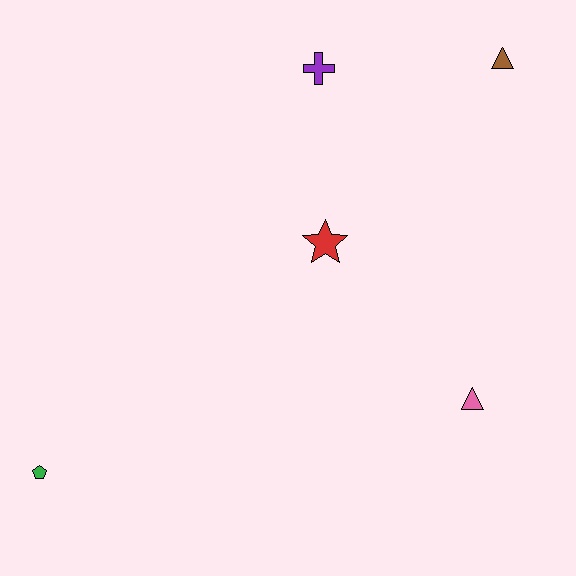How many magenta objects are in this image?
There are no magenta objects.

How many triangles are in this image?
There are 2 triangles.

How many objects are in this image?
There are 5 objects.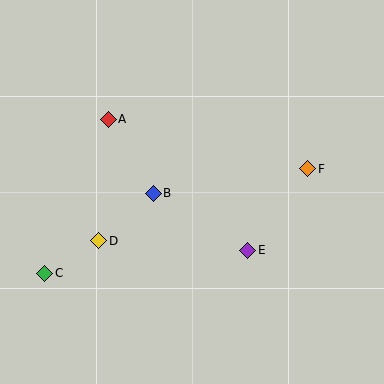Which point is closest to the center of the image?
Point B at (153, 193) is closest to the center.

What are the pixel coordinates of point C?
Point C is at (45, 273).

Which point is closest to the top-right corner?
Point F is closest to the top-right corner.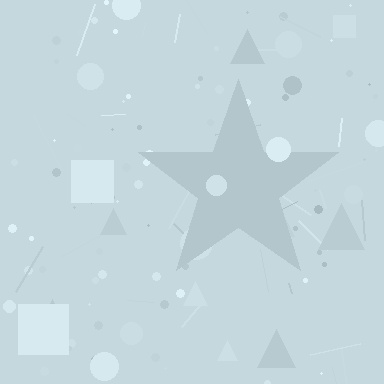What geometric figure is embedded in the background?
A star is embedded in the background.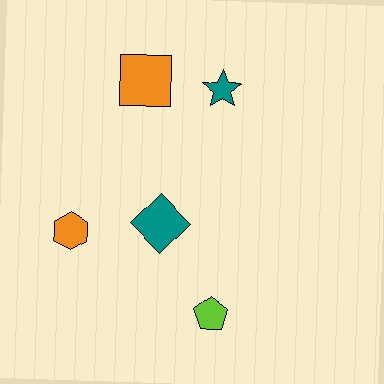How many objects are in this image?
There are 5 objects.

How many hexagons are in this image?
There is 1 hexagon.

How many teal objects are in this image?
There are 2 teal objects.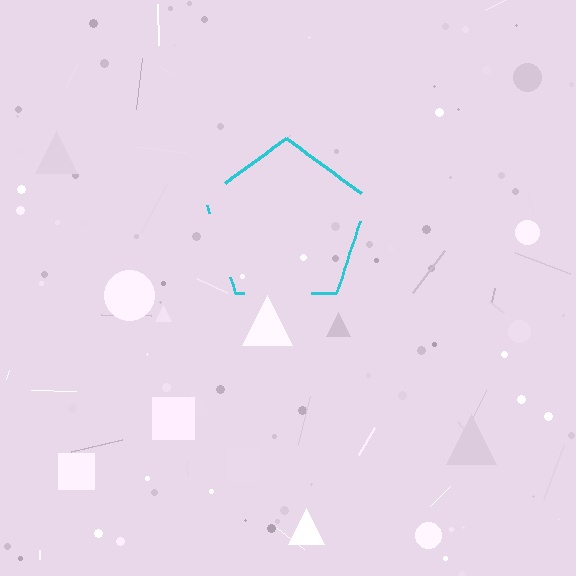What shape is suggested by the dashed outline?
The dashed outline suggests a pentagon.